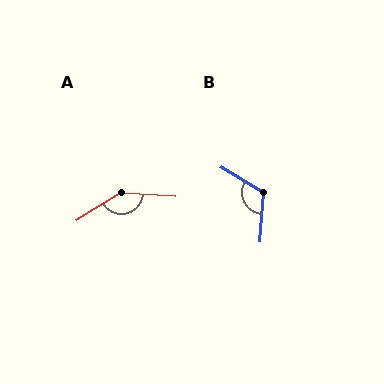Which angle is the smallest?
B, at approximately 117 degrees.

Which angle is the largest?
A, at approximately 144 degrees.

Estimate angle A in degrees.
Approximately 144 degrees.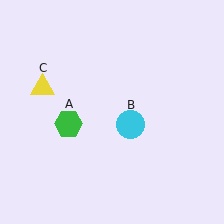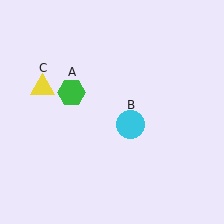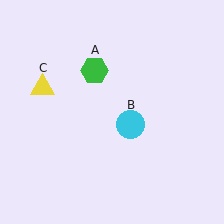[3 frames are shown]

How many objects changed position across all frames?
1 object changed position: green hexagon (object A).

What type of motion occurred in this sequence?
The green hexagon (object A) rotated clockwise around the center of the scene.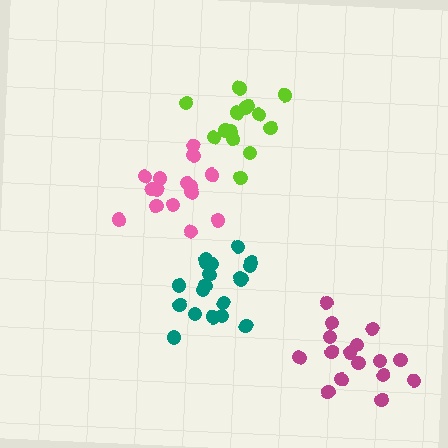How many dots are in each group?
Group 1: 16 dots, Group 2: 15 dots, Group 3: 15 dots, Group 4: 19 dots (65 total).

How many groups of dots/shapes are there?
There are 4 groups.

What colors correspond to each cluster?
The clusters are colored: magenta, lime, pink, teal.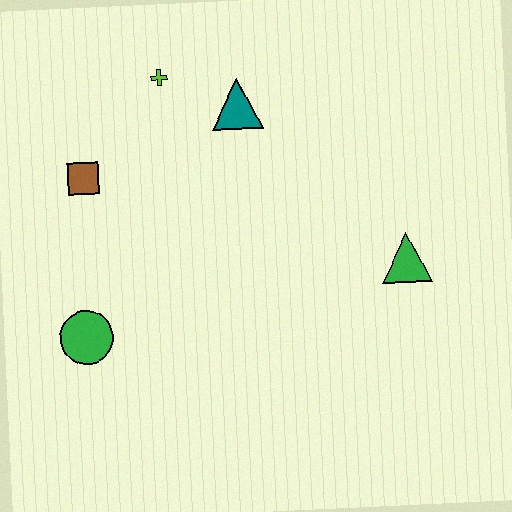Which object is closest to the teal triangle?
The lime cross is closest to the teal triangle.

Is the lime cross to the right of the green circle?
Yes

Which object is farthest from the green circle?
The green triangle is farthest from the green circle.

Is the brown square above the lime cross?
No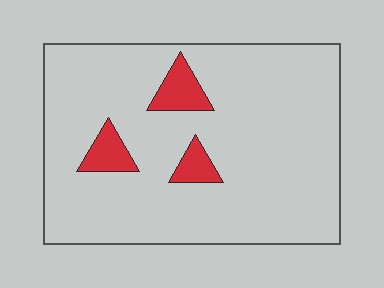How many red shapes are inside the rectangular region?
3.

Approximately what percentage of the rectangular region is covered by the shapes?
Approximately 10%.